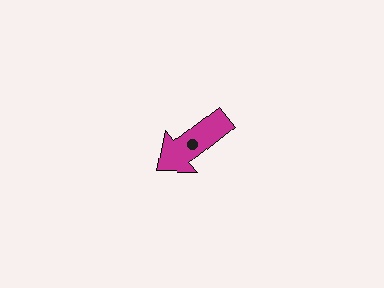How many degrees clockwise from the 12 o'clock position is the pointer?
Approximately 231 degrees.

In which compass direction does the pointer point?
Southwest.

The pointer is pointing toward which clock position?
Roughly 8 o'clock.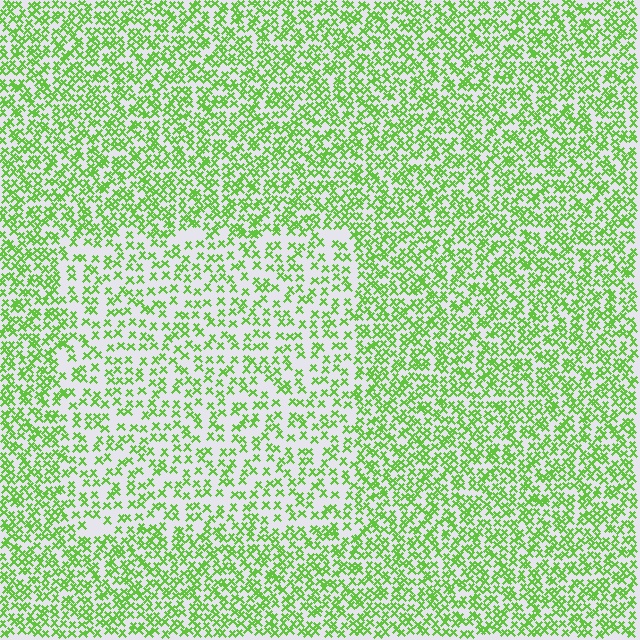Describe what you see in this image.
The image contains small lime elements arranged at two different densities. A rectangle-shaped region is visible where the elements are less densely packed than the surrounding area.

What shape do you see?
I see a rectangle.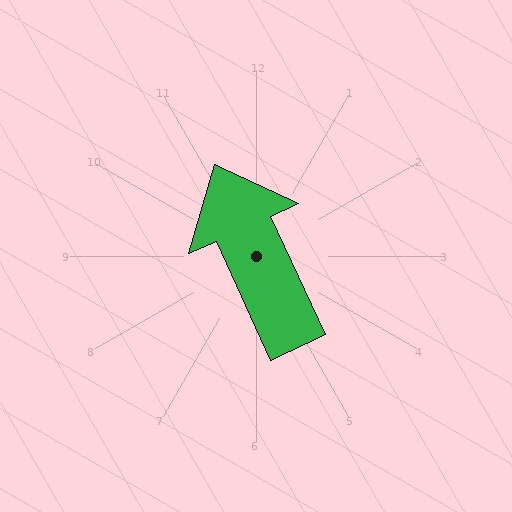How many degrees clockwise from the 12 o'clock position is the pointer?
Approximately 335 degrees.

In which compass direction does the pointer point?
Northwest.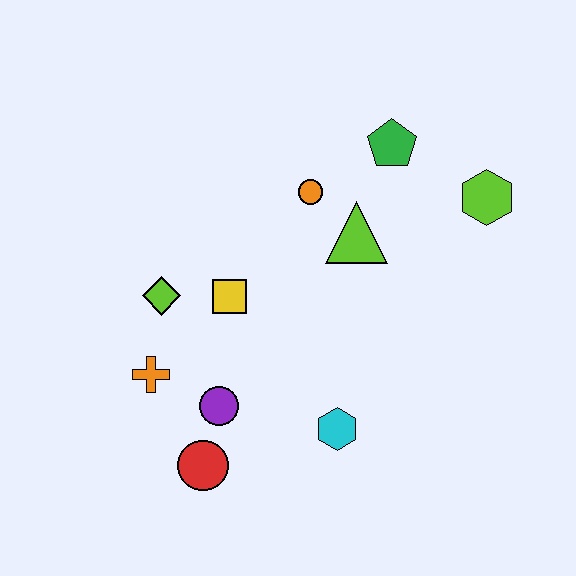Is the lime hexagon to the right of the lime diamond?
Yes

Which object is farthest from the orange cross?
The lime hexagon is farthest from the orange cross.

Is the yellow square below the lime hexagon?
Yes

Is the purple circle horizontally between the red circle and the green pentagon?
Yes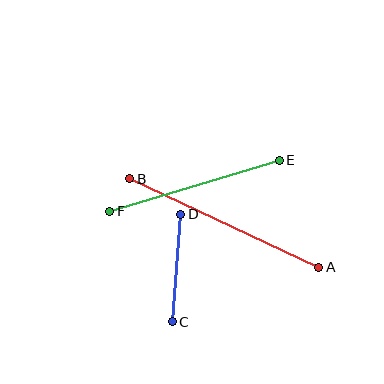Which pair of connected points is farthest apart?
Points A and B are farthest apart.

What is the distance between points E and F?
The distance is approximately 177 pixels.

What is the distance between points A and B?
The distance is approximately 209 pixels.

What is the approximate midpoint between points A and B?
The midpoint is at approximately (224, 223) pixels.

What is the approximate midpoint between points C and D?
The midpoint is at approximately (177, 268) pixels.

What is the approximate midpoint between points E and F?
The midpoint is at approximately (194, 186) pixels.